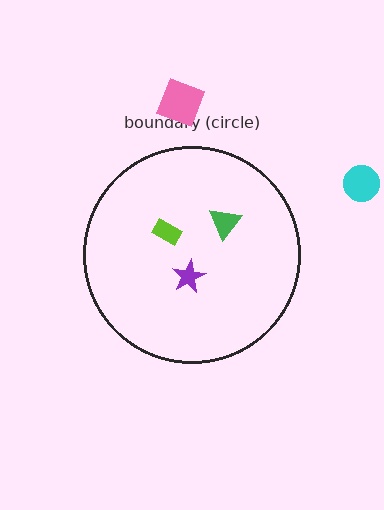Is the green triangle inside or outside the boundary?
Inside.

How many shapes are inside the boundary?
3 inside, 2 outside.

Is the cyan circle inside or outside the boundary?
Outside.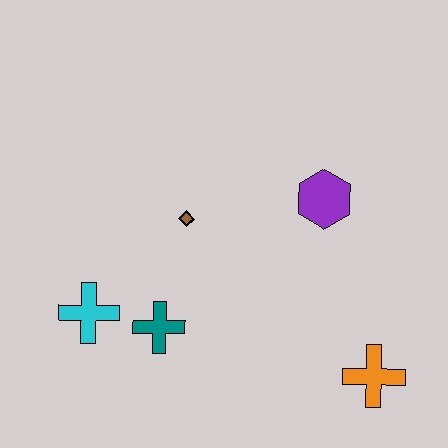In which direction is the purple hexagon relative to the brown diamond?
The purple hexagon is to the right of the brown diamond.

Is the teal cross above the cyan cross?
No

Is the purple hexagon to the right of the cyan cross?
Yes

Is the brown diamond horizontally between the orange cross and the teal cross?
Yes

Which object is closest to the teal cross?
The cyan cross is closest to the teal cross.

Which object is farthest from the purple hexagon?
The cyan cross is farthest from the purple hexagon.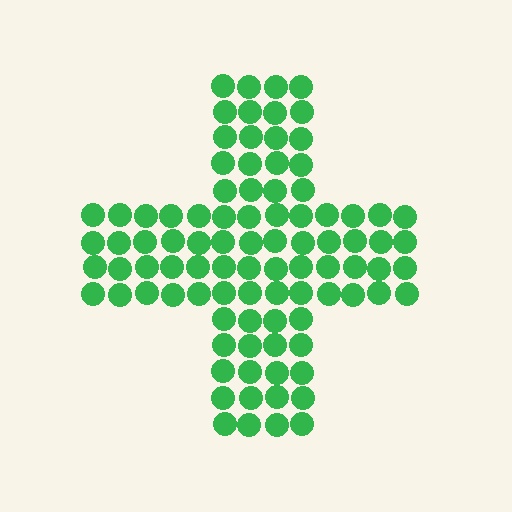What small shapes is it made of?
It is made of small circles.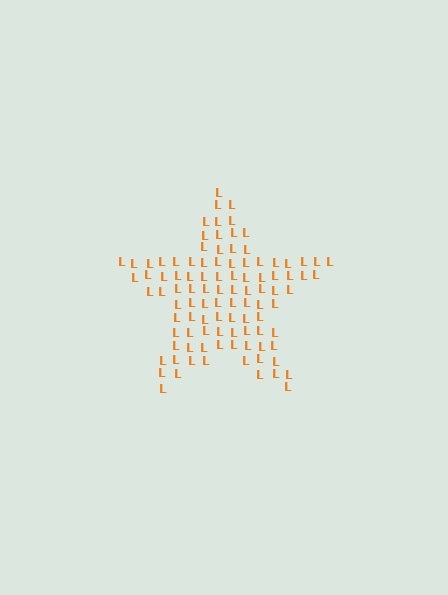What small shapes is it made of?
It is made of small letter L's.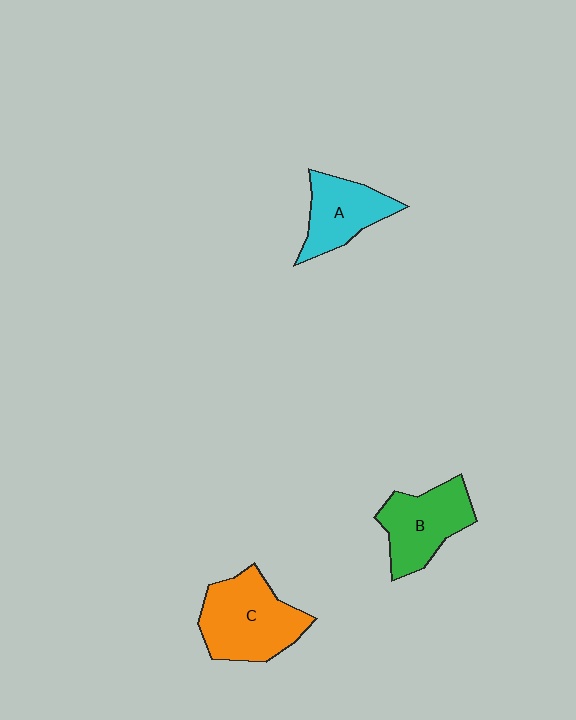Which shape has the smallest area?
Shape A (cyan).